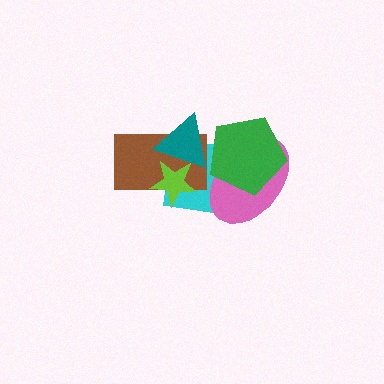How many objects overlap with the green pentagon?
3 objects overlap with the green pentagon.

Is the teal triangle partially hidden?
Yes, it is partially covered by another shape.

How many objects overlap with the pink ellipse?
2 objects overlap with the pink ellipse.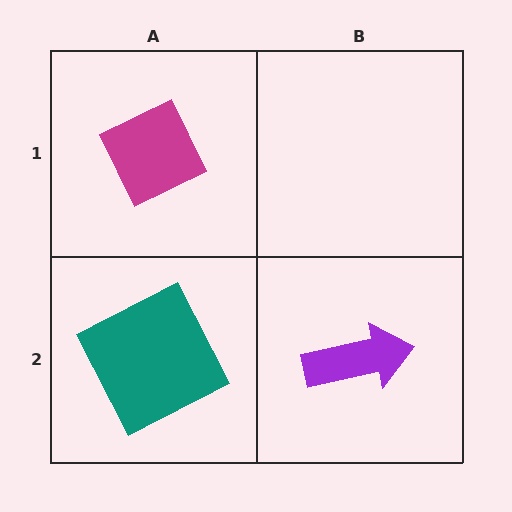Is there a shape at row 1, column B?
No, that cell is empty.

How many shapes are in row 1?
1 shape.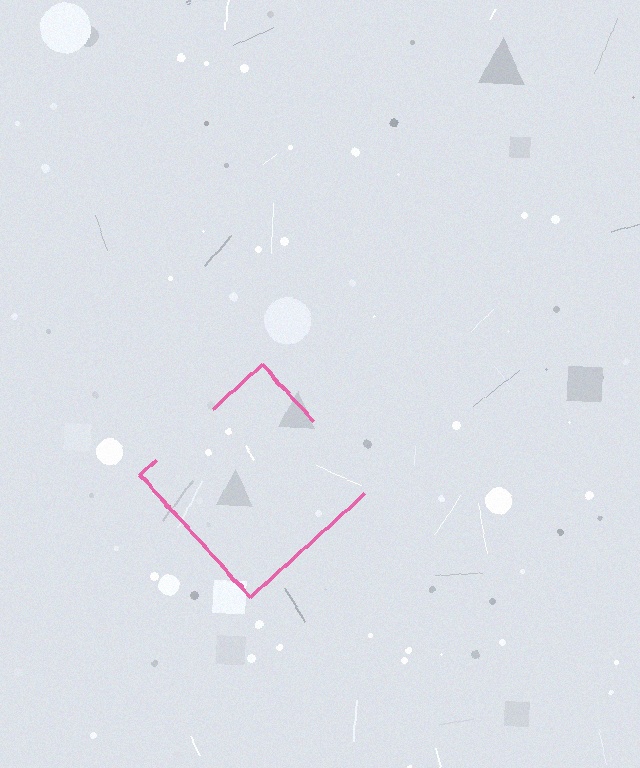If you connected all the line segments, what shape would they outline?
They would outline a diamond.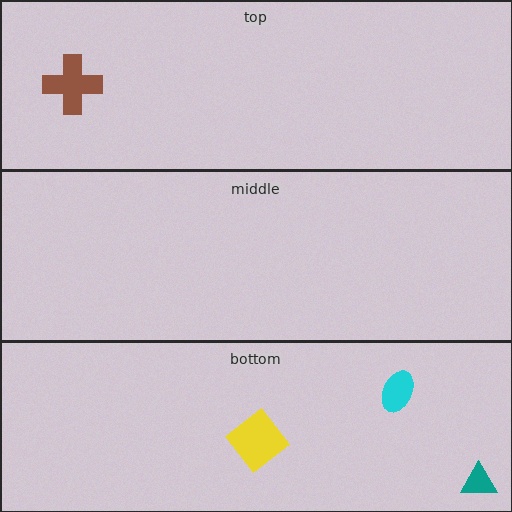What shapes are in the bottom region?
The teal triangle, the cyan ellipse, the yellow diamond.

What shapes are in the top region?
The brown cross.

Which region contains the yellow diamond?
The bottom region.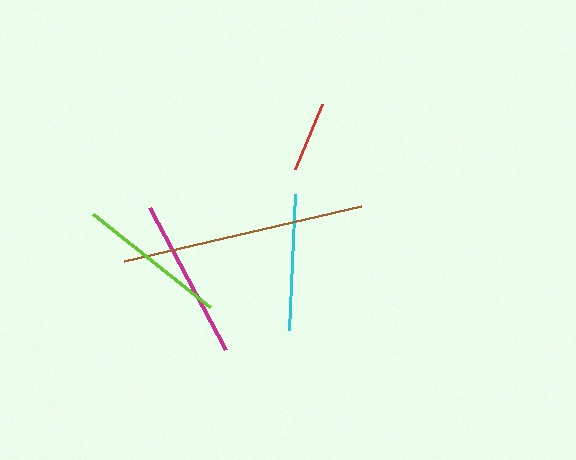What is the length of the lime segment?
The lime segment is approximately 149 pixels long.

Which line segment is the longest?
The brown line is the longest at approximately 243 pixels.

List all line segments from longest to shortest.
From longest to shortest: brown, magenta, lime, cyan, red.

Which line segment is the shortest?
The red line is the shortest at approximately 71 pixels.